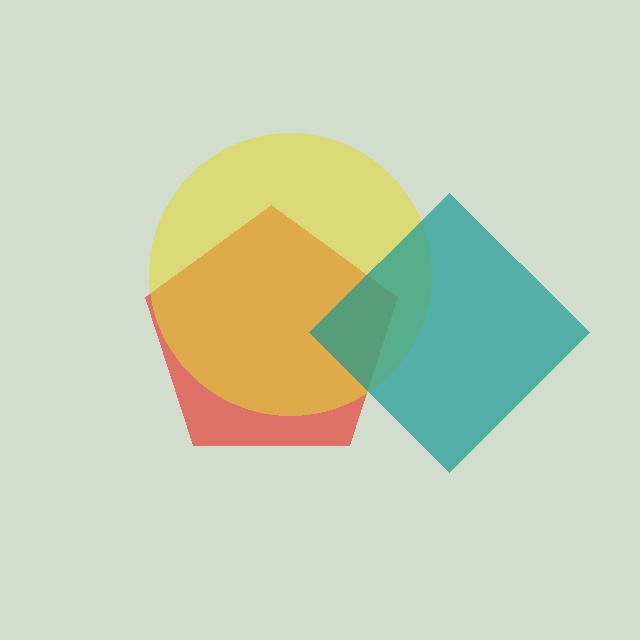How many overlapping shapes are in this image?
There are 3 overlapping shapes in the image.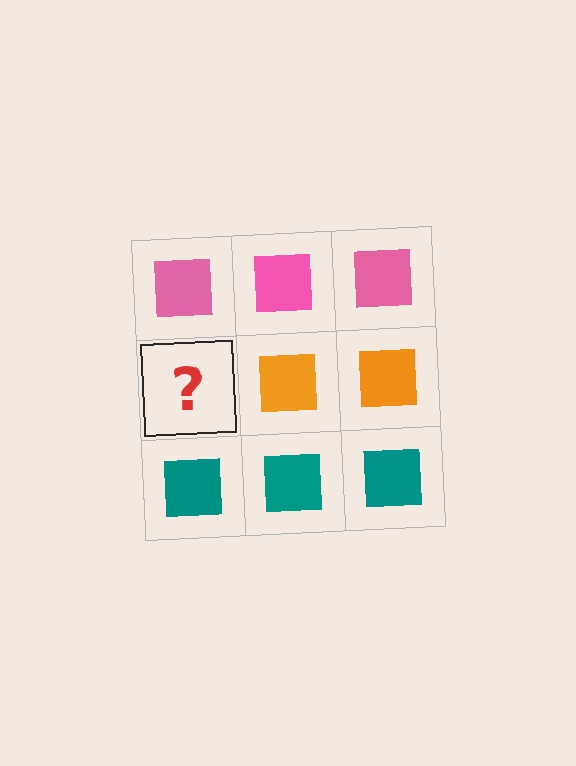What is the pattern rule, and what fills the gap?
The rule is that each row has a consistent color. The gap should be filled with an orange square.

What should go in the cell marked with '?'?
The missing cell should contain an orange square.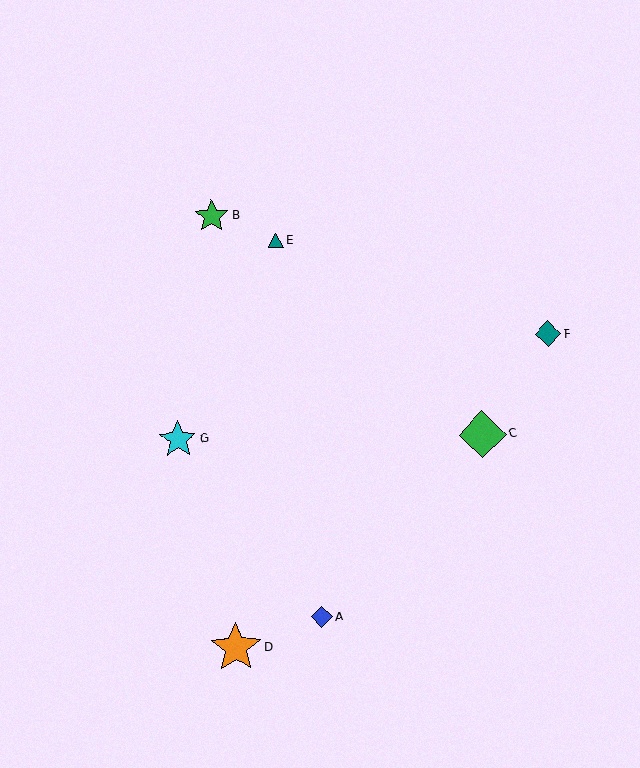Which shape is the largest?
The orange star (labeled D) is the largest.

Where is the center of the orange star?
The center of the orange star is at (236, 648).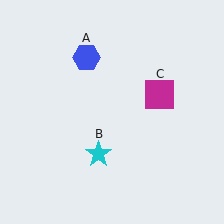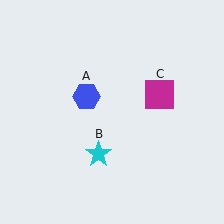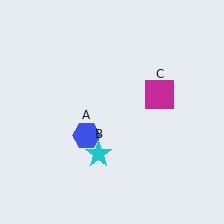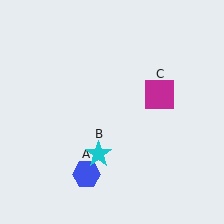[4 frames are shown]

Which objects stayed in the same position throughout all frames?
Cyan star (object B) and magenta square (object C) remained stationary.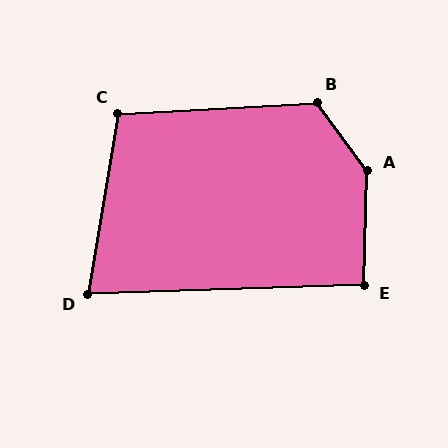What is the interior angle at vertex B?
Approximately 123 degrees (obtuse).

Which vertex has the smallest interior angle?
D, at approximately 79 degrees.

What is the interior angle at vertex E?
Approximately 94 degrees (approximately right).